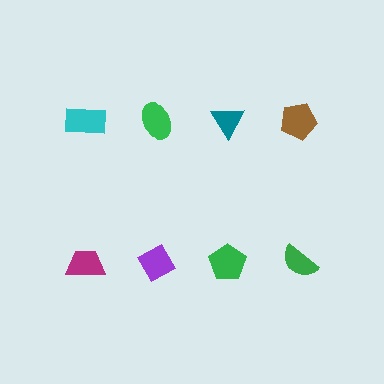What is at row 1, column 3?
A teal triangle.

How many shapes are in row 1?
4 shapes.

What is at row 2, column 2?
A purple diamond.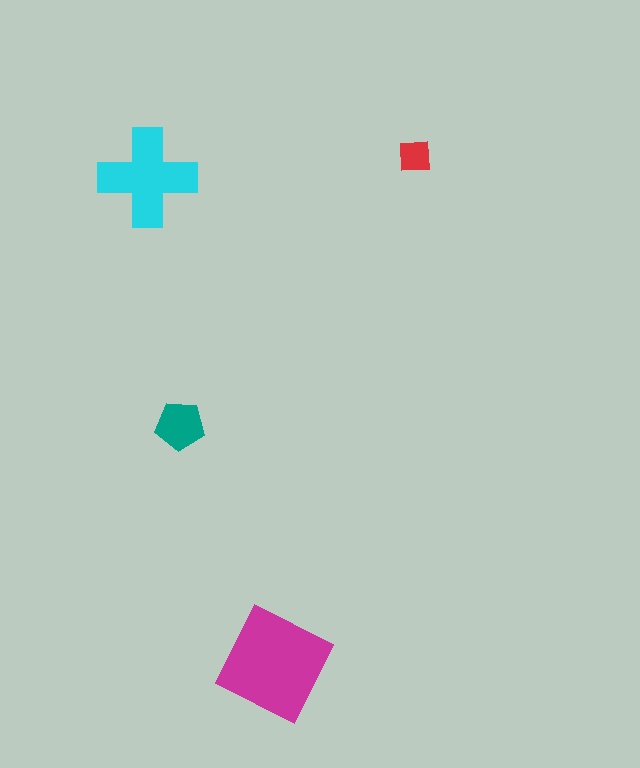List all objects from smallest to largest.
The red square, the teal pentagon, the cyan cross, the magenta square.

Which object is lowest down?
The magenta square is bottommost.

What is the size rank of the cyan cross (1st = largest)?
2nd.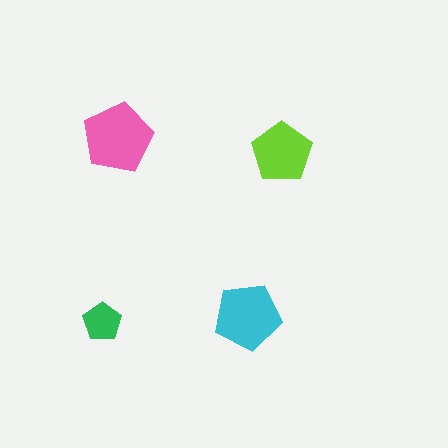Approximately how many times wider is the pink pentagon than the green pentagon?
About 2 times wider.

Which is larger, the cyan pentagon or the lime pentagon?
The cyan one.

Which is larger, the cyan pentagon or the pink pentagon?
The pink one.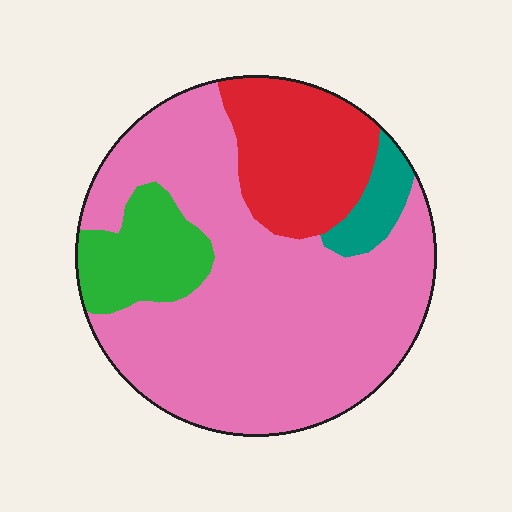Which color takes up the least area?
Teal, at roughly 5%.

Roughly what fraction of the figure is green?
Green covers roughly 10% of the figure.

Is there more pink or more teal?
Pink.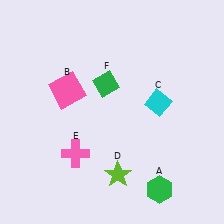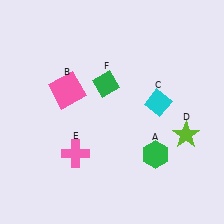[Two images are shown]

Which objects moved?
The objects that moved are: the green hexagon (A), the lime star (D).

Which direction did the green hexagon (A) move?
The green hexagon (A) moved up.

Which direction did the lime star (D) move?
The lime star (D) moved right.